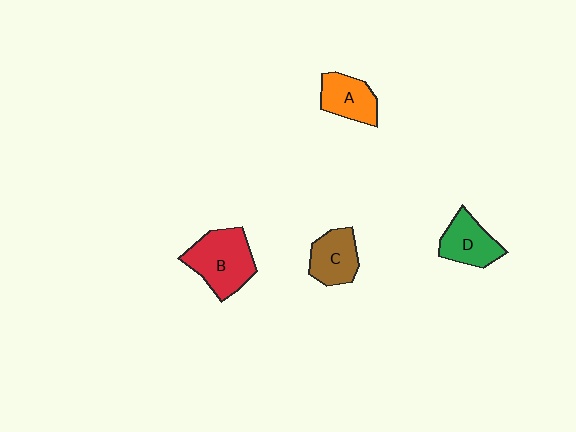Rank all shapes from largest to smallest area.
From largest to smallest: B (red), D (green), C (brown), A (orange).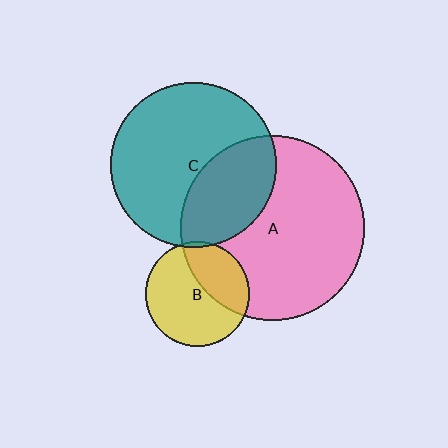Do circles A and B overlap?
Yes.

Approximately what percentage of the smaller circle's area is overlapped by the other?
Approximately 35%.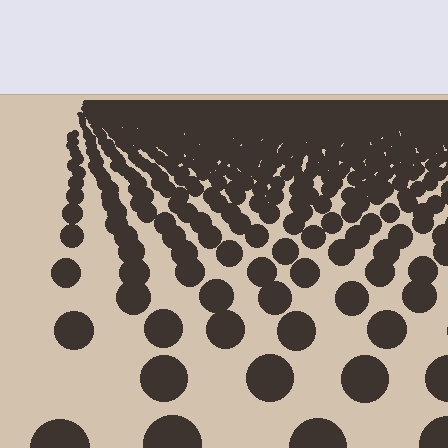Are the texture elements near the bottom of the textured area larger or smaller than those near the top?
Larger. Near the bottom, elements are closer to the viewer and appear at a bigger on-screen size.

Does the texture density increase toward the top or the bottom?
Density increases toward the top.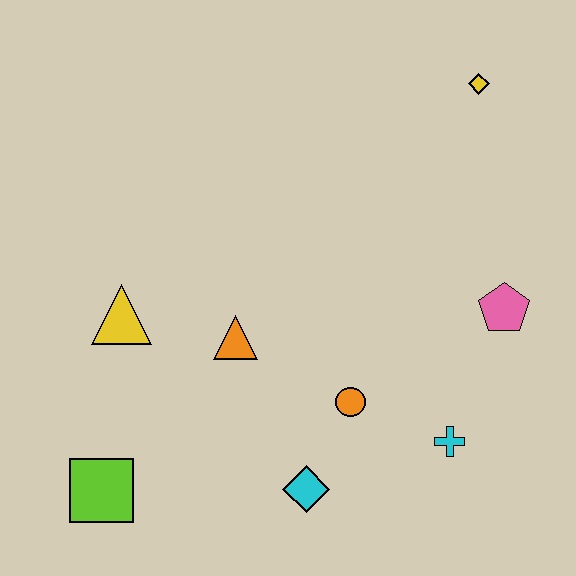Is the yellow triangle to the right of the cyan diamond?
No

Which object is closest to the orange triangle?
The yellow triangle is closest to the orange triangle.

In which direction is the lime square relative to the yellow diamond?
The lime square is below the yellow diamond.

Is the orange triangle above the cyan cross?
Yes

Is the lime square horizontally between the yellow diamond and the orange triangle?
No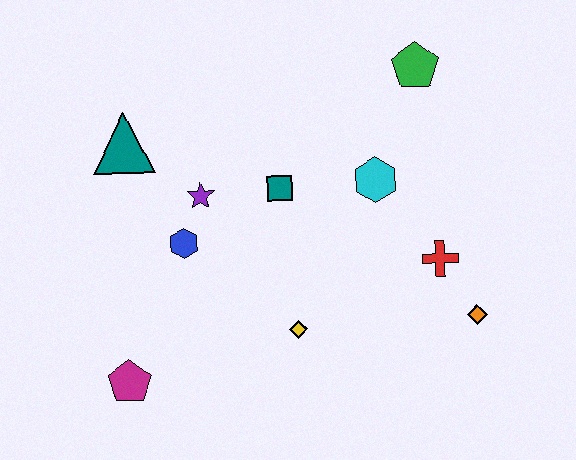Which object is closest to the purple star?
The blue hexagon is closest to the purple star.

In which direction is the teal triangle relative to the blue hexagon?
The teal triangle is above the blue hexagon.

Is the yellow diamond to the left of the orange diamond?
Yes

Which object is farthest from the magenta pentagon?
The green pentagon is farthest from the magenta pentagon.